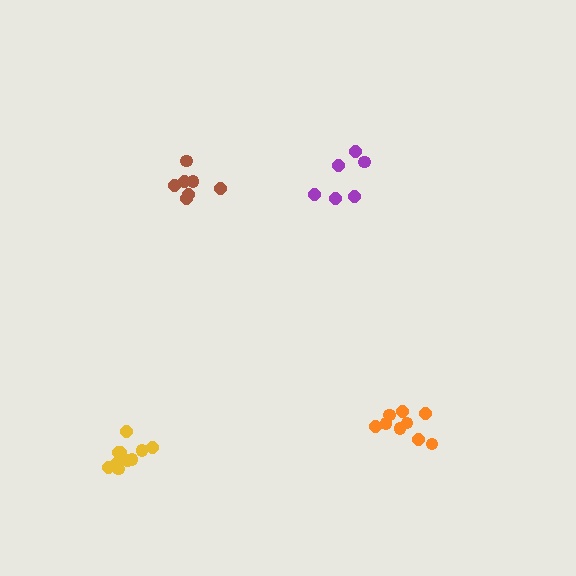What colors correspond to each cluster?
The clusters are colored: orange, yellow, brown, purple.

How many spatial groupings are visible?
There are 4 spatial groupings.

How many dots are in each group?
Group 1: 9 dots, Group 2: 10 dots, Group 3: 7 dots, Group 4: 6 dots (32 total).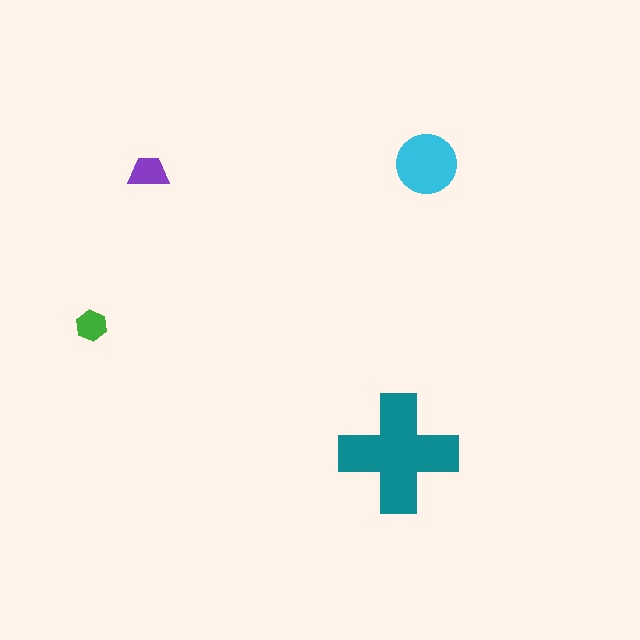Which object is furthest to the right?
The cyan circle is rightmost.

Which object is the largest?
The teal cross.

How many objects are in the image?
There are 4 objects in the image.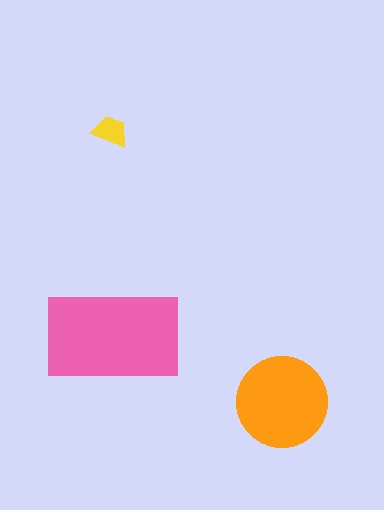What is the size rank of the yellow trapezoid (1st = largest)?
3rd.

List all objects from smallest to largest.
The yellow trapezoid, the orange circle, the pink rectangle.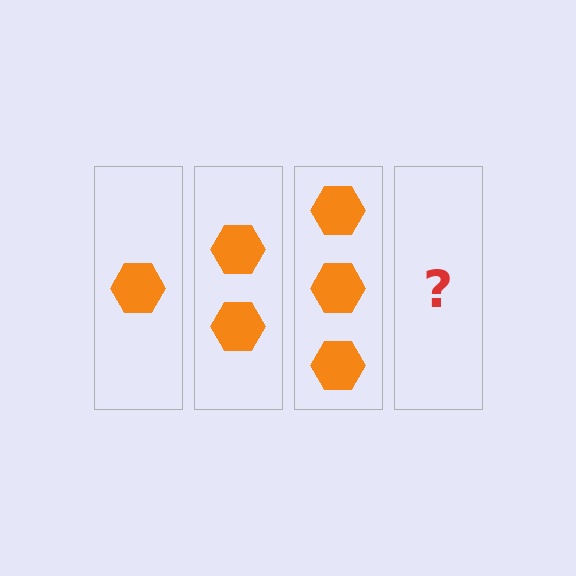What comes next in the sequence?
The next element should be 4 hexagons.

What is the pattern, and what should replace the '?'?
The pattern is that each step adds one more hexagon. The '?' should be 4 hexagons.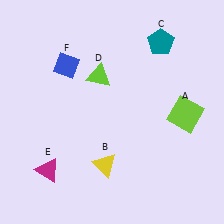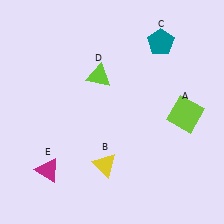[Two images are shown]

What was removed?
The blue diamond (F) was removed in Image 2.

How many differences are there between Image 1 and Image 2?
There is 1 difference between the two images.